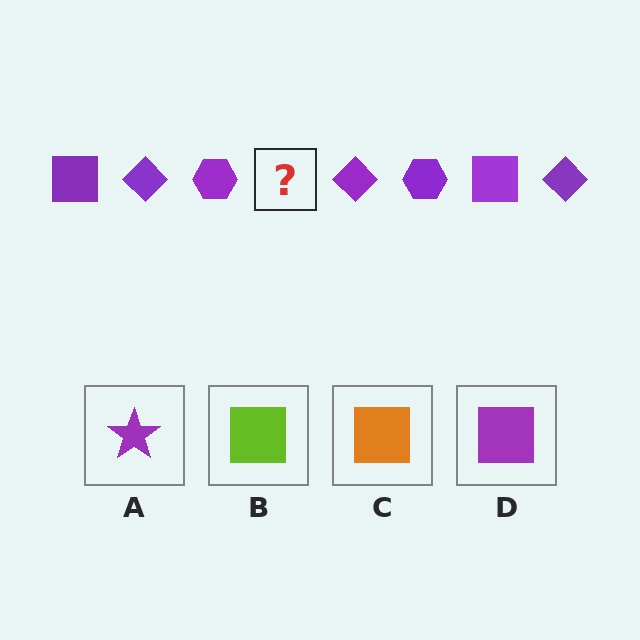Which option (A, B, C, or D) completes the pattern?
D.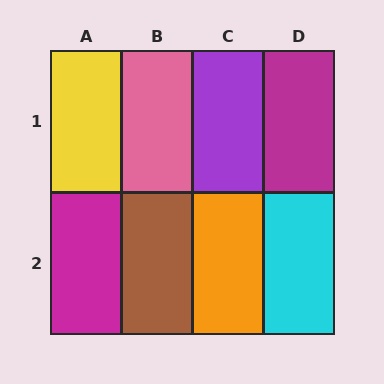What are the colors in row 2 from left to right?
Magenta, brown, orange, cyan.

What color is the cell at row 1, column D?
Magenta.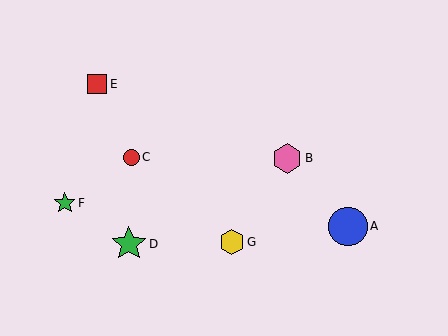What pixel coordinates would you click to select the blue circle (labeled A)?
Click at (348, 226) to select the blue circle A.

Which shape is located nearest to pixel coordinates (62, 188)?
The green star (labeled F) at (65, 203) is nearest to that location.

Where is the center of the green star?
The center of the green star is at (65, 203).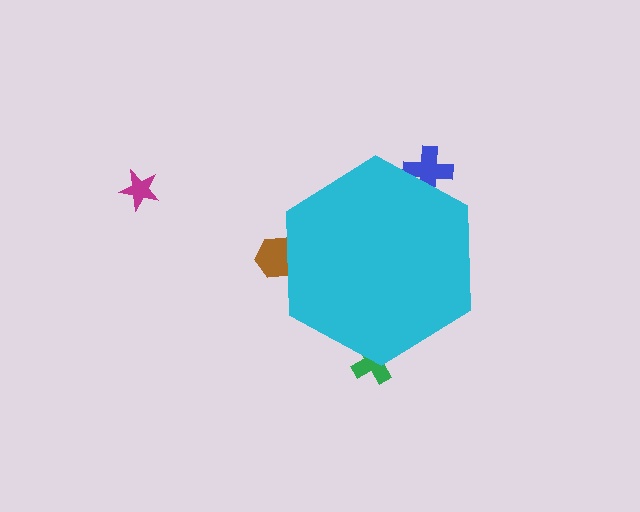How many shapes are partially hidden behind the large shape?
3 shapes are partially hidden.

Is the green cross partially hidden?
Yes, the green cross is partially hidden behind the cyan hexagon.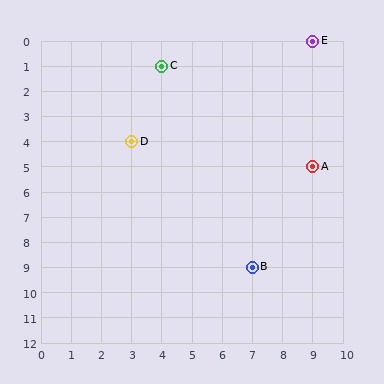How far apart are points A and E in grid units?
Points A and E are 5 rows apart.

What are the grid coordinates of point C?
Point C is at grid coordinates (4, 1).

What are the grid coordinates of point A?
Point A is at grid coordinates (9, 5).